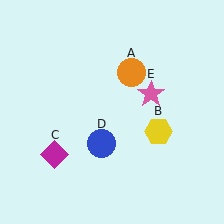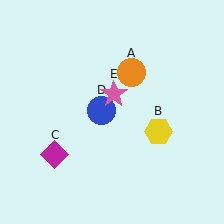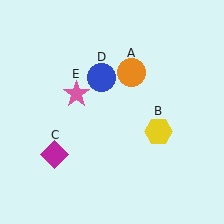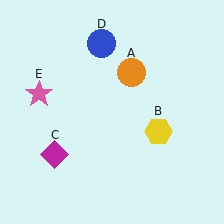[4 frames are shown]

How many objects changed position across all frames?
2 objects changed position: blue circle (object D), pink star (object E).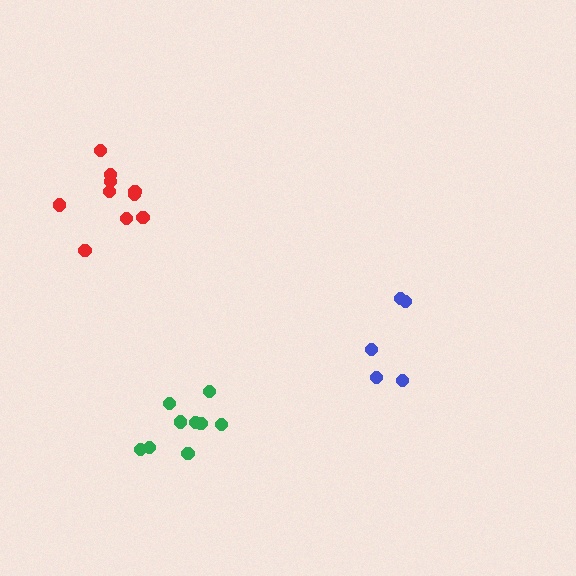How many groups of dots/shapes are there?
There are 3 groups.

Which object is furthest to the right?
The blue cluster is rightmost.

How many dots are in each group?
Group 1: 10 dots, Group 2: 9 dots, Group 3: 5 dots (24 total).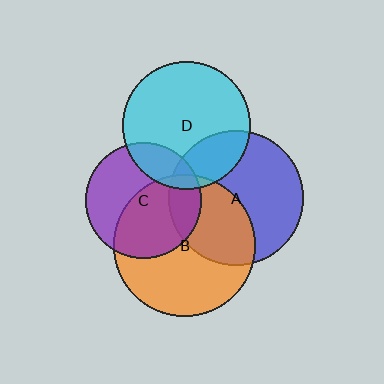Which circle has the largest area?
Circle B (orange).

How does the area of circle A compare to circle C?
Approximately 1.4 times.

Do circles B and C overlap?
Yes.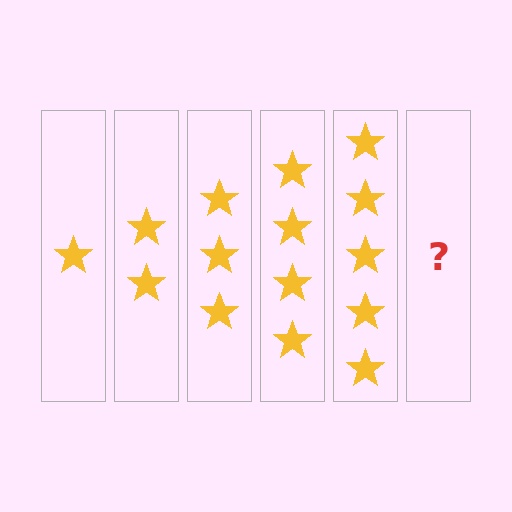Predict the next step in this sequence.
The next step is 6 stars.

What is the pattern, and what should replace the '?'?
The pattern is that each step adds one more star. The '?' should be 6 stars.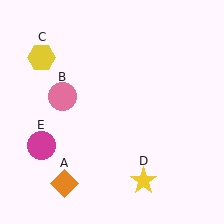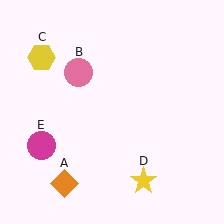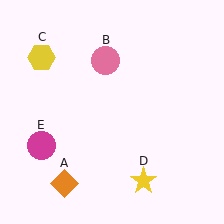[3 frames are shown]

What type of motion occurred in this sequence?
The pink circle (object B) rotated clockwise around the center of the scene.